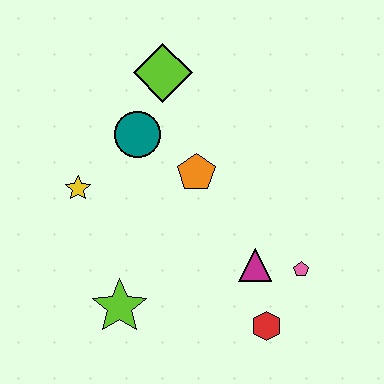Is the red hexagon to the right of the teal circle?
Yes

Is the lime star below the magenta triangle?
Yes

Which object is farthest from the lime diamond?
The red hexagon is farthest from the lime diamond.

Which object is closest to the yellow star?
The teal circle is closest to the yellow star.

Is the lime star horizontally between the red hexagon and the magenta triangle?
No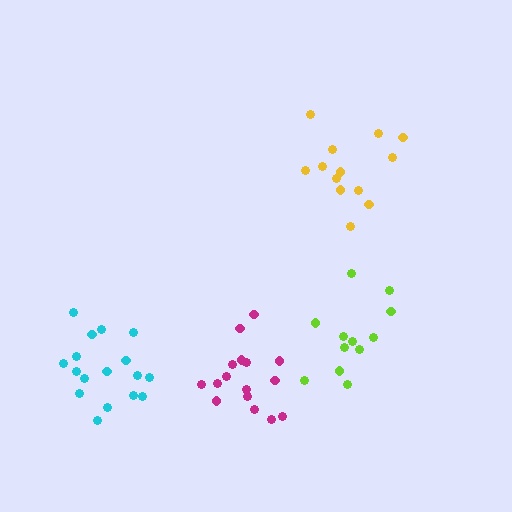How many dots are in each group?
Group 1: 16 dots, Group 2: 12 dots, Group 3: 17 dots, Group 4: 13 dots (58 total).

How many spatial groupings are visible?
There are 4 spatial groupings.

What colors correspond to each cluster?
The clusters are colored: magenta, lime, cyan, yellow.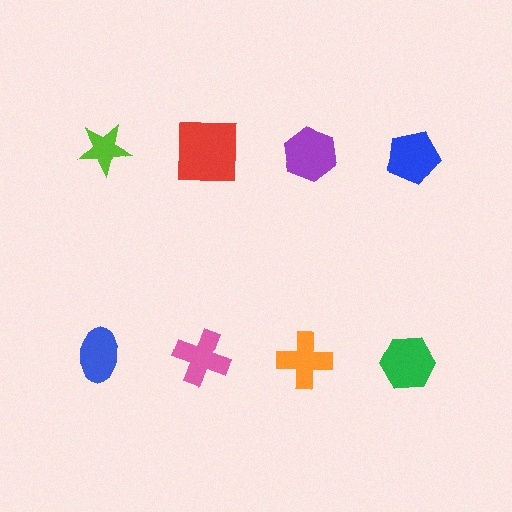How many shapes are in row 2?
4 shapes.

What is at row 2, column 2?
A pink cross.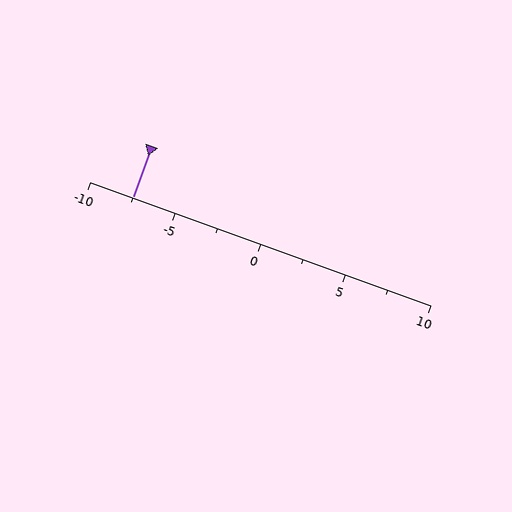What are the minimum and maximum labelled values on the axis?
The axis runs from -10 to 10.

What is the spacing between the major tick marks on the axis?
The major ticks are spaced 5 apart.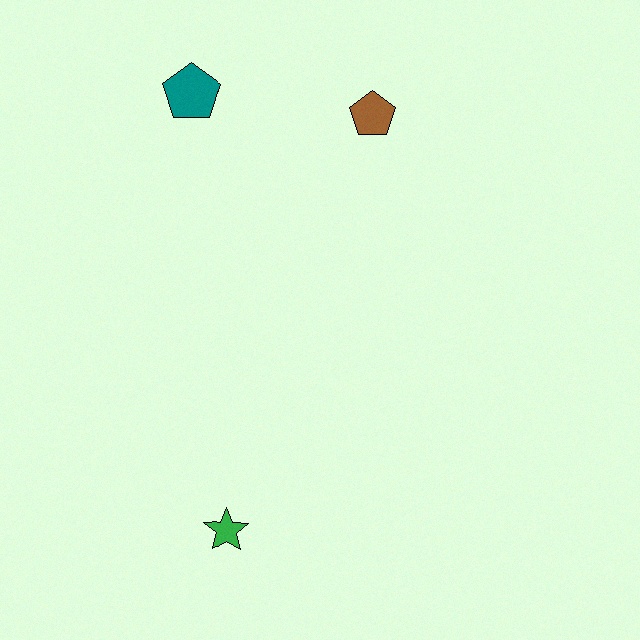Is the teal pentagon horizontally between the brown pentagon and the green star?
No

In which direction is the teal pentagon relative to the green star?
The teal pentagon is above the green star.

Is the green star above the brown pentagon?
No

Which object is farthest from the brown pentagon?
The green star is farthest from the brown pentagon.